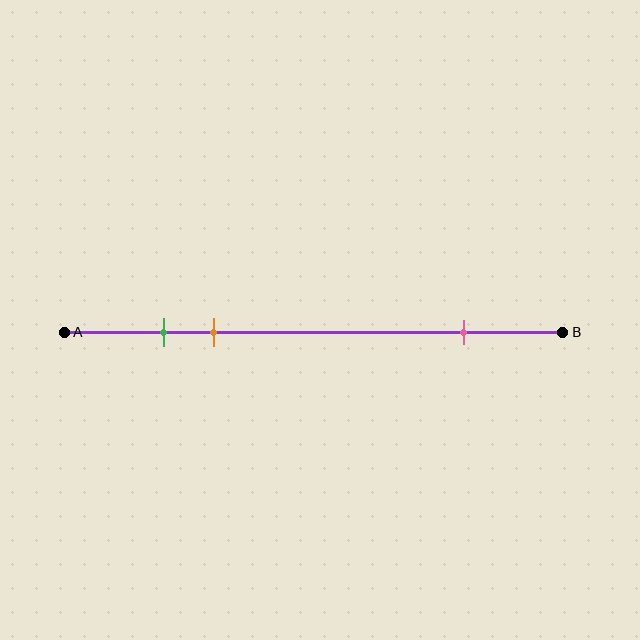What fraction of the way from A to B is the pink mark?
The pink mark is approximately 80% (0.8) of the way from A to B.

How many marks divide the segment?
There are 3 marks dividing the segment.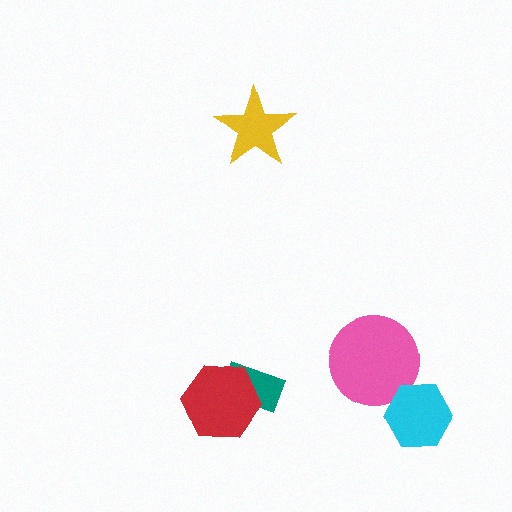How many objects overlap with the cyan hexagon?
1 object overlaps with the cyan hexagon.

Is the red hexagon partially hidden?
No, no other shape covers it.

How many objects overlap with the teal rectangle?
1 object overlaps with the teal rectangle.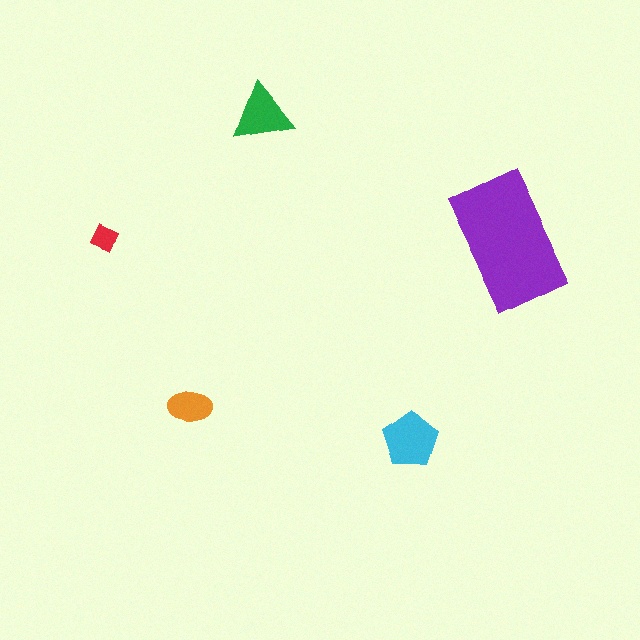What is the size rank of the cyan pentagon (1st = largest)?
2nd.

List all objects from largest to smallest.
The purple rectangle, the cyan pentagon, the green triangle, the orange ellipse, the red diamond.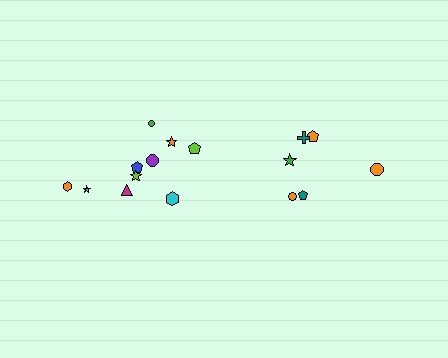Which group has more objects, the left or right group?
The left group.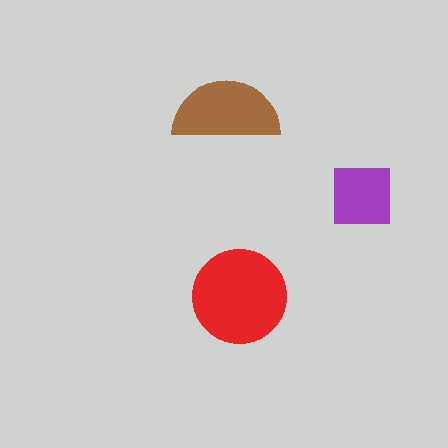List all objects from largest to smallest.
The red circle, the brown semicircle, the purple square.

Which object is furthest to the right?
The purple square is rightmost.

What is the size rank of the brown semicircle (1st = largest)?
2nd.